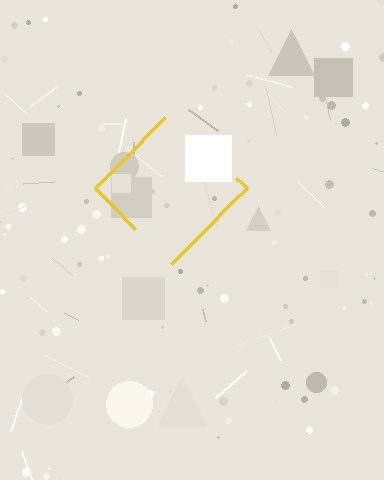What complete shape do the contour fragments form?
The contour fragments form a diamond.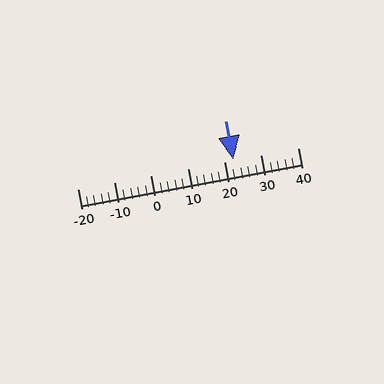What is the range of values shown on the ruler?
The ruler shows values from -20 to 40.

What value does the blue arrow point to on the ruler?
The blue arrow points to approximately 22.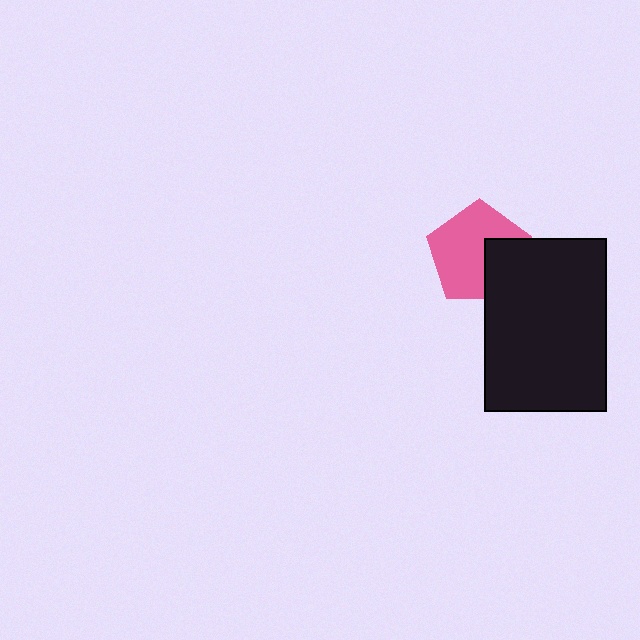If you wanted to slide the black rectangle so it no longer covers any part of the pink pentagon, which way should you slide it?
Slide it toward the lower-right — that is the most direct way to separate the two shapes.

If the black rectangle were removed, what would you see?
You would see the complete pink pentagon.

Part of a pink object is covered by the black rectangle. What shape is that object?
It is a pentagon.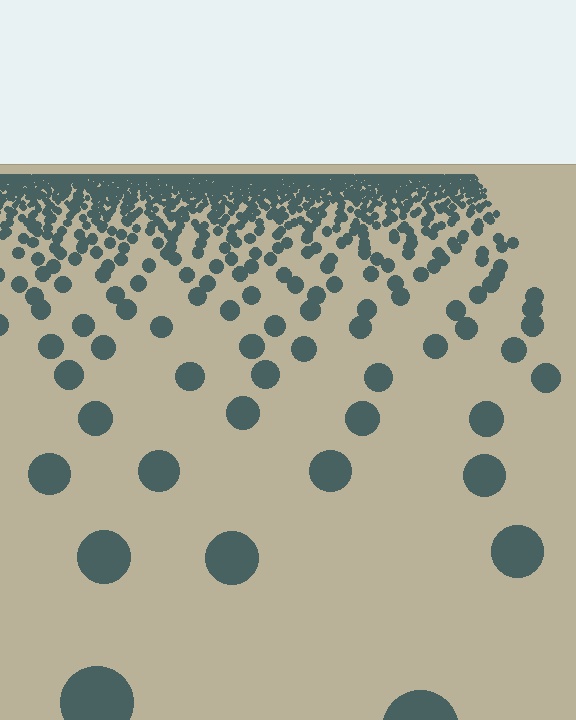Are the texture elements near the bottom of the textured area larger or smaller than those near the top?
Larger. Near the bottom, elements are closer to the viewer and appear at a bigger on-screen size.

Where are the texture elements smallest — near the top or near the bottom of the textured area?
Near the top.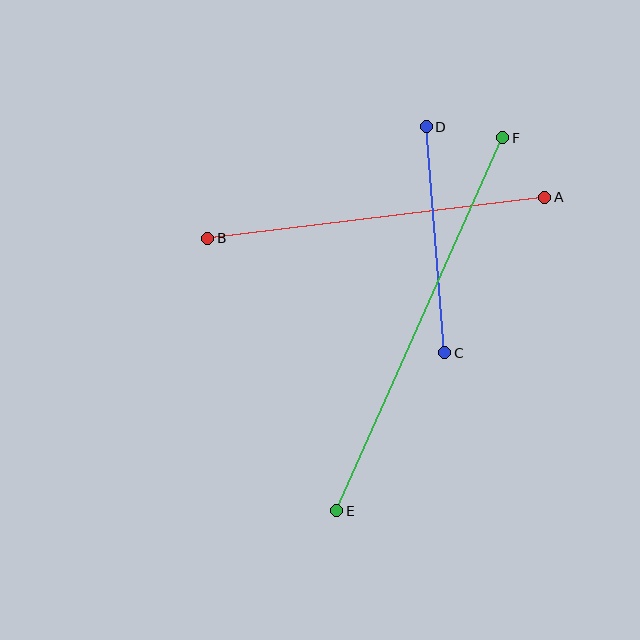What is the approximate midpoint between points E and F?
The midpoint is at approximately (420, 324) pixels.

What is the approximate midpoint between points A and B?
The midpoint is at approximately (376, 218) pixels.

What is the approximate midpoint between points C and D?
The midpoint is at approximately (436, 240) pixels.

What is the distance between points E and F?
The distance is approximately 408 pixels.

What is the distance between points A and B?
The distance is approximately 339 pixels.